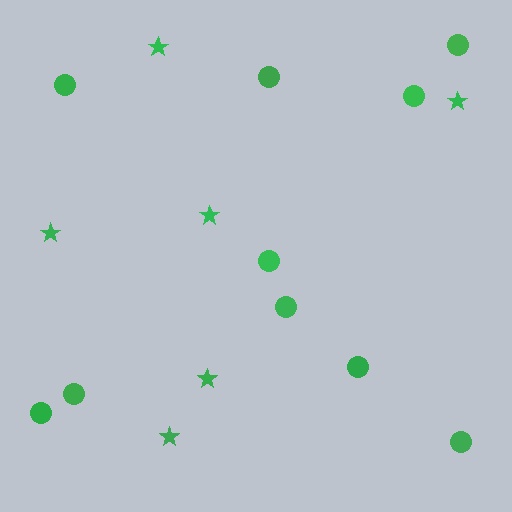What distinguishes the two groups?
There are 2 groups: one group of stars (6) and one group of circles (10).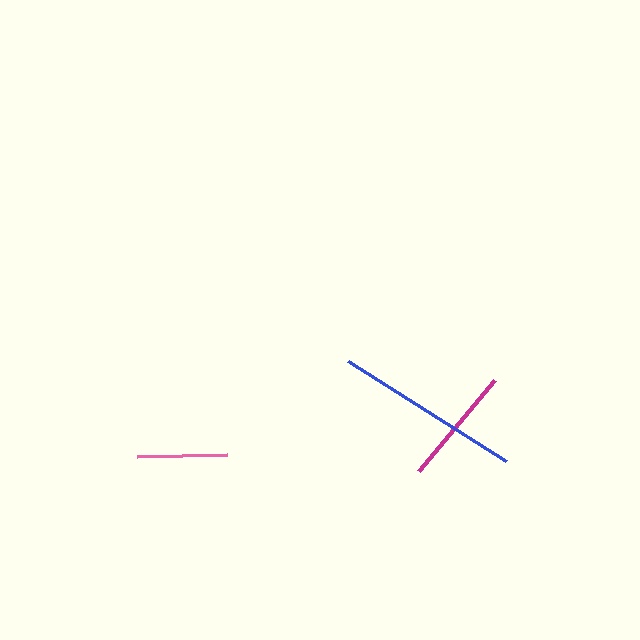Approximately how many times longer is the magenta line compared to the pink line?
The magenta line is approximately 1.3 times the length of the pink line.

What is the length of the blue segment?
The blue segment is approximately 187 pixels long.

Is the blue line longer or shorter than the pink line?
The blue line is longer than the pink line.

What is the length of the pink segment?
The pink segment is approximately 90 pixels long.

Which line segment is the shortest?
The pink line is the shortest at approximately 90 pixels.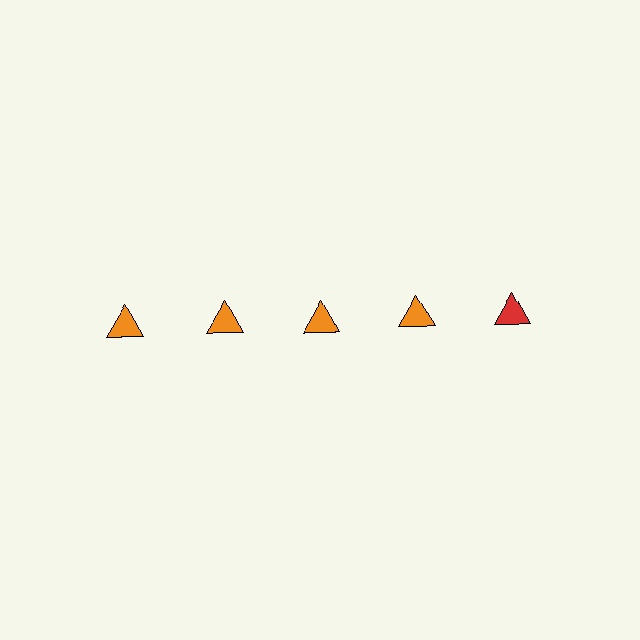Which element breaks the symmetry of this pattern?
The red triangle in the top row, rightmost column breaks the symmetry. All other shapes are orange triangles.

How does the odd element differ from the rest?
It has a different color: red instead of orange.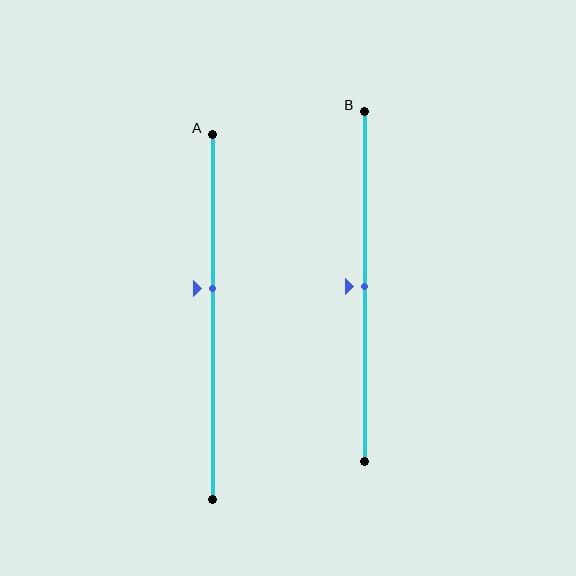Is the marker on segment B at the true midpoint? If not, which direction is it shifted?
Yes, the marker on segment B is at the true midpoint.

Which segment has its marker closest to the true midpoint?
Segment B has its marker closest to the true midpoint.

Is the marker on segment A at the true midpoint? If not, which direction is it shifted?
No, the marker on segment A is shifted upward by about 8% of the segment length.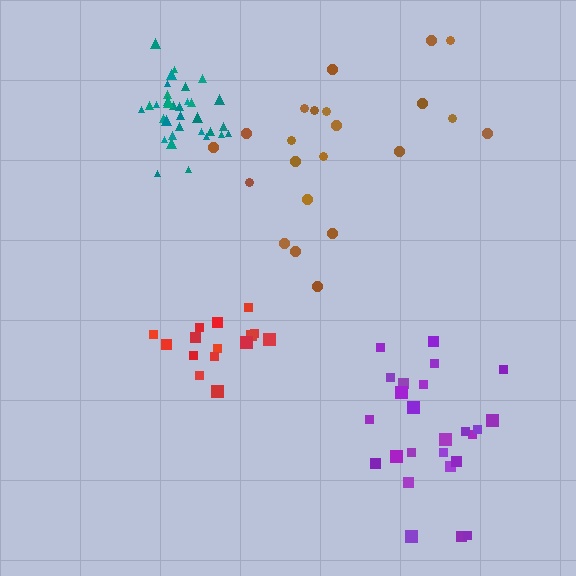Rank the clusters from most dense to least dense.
teal, red, purple, brown.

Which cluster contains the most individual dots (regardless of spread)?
Teal (34).